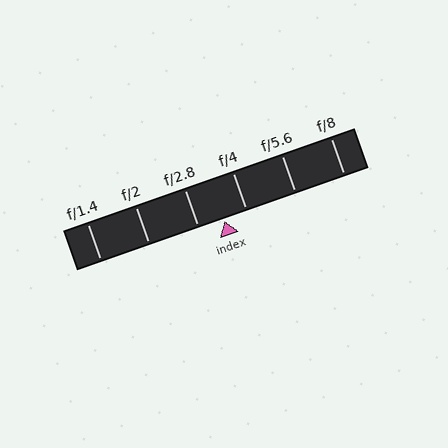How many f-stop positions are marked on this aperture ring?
There are 6 f-stop positions marked.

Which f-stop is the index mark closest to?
The index mark is closest to f/4.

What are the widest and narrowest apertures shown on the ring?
The widest aperture shown is f/1.4 and the narrowest is f/8.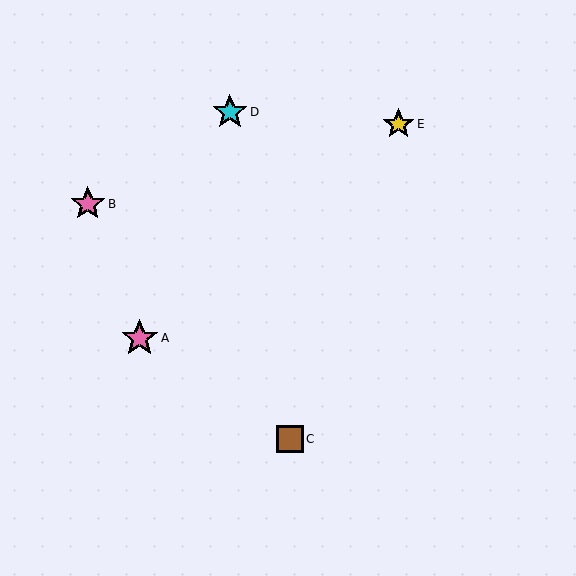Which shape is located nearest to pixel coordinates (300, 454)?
The brown square (labeled C) at (290, 439) is nearest to that location.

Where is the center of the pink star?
The center of the pink star is at (88, 204).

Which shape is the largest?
The pink star (labeled A) is the largest.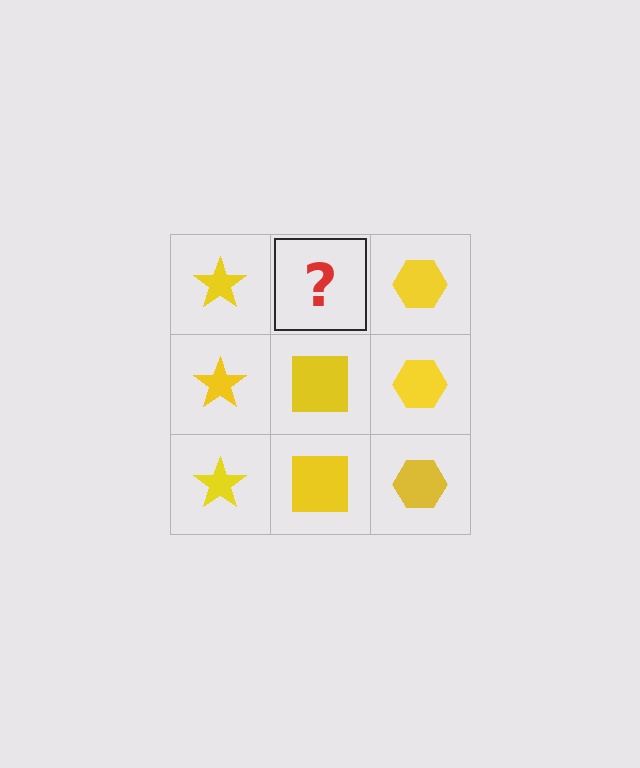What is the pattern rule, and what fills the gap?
The rule is that each column has a consistent shape. The gap should be filled with a yellow square.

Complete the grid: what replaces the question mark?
The question mark should be replaced with a yellow square.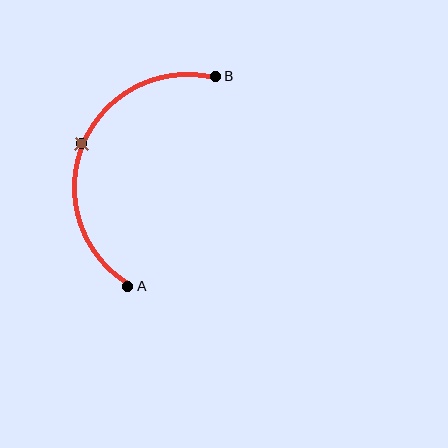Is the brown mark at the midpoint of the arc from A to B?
Yes. The brown mark lies on the arc at equal arc-length from both A and B — it is the arc midpoint.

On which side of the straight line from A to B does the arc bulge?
The arc bulges to the left of the straight line connecting A and B.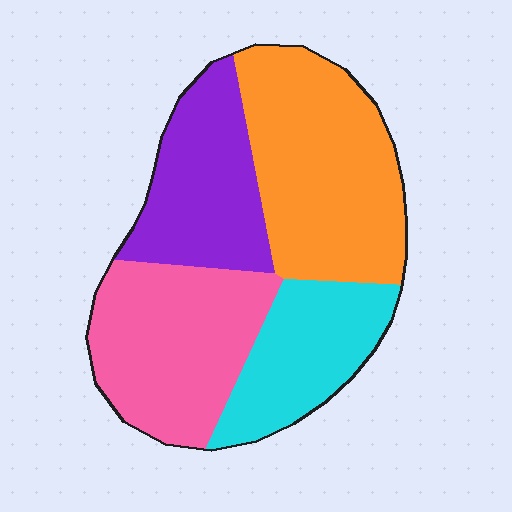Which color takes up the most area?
Orange, at roughly 35%.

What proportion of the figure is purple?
Purple takes up about one fifth (1/5) of the figure.